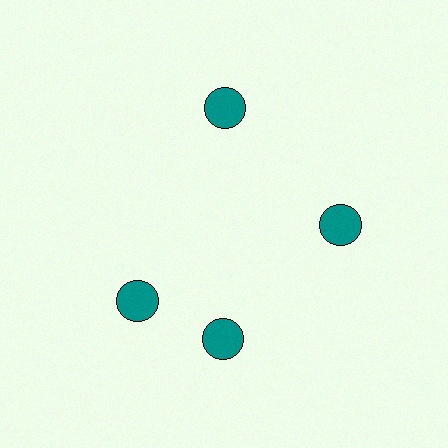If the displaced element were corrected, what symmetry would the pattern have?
It would have 4-fold rotational symmetry — the pattern would map onto itself every 90 degrees.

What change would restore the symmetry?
The symmetry would be restored by rotating it back into even spacing with its neighbors so that all 4 circles sit at equal angles and equal distance from the center.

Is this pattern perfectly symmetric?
No. The 4 teal circles are arranged in a ring, but one element near the 9 o'clock position is rotated out of alignment along the ring, breaking the 4-fold rotational symmetry.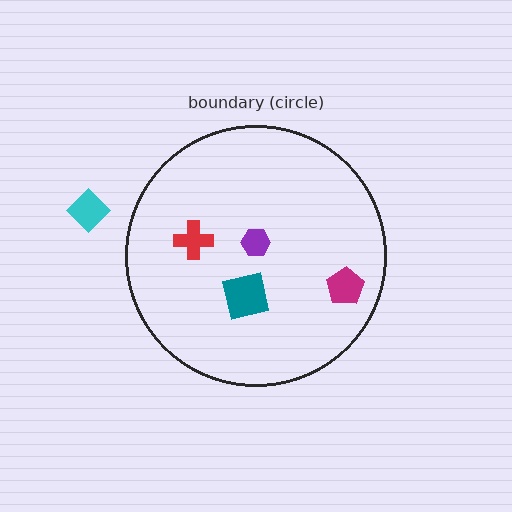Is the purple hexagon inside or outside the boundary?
Inside.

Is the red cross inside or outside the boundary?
Inside.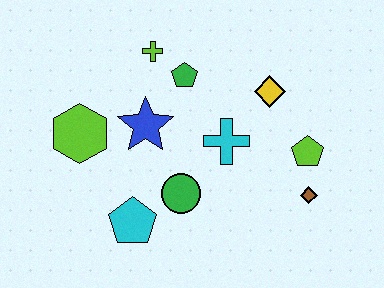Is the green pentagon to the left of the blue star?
No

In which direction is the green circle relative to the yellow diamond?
The green circle is below the yellow diamond.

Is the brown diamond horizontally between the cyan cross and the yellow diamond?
No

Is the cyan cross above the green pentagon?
No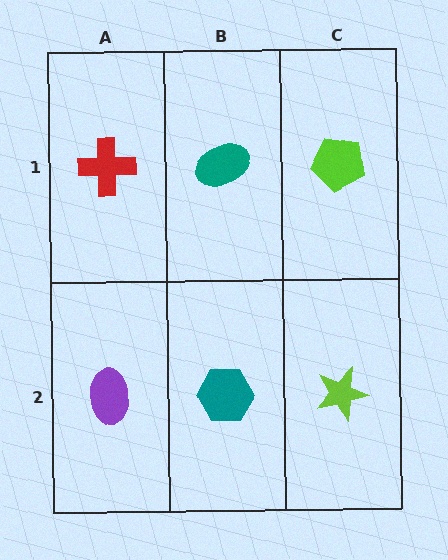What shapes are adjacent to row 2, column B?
A teal ellipse (row 1, column B), a purple ellipse (row 2, column A), a lime star (row 2, column C).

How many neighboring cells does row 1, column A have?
2.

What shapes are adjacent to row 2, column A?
A red cross (row 1, column A), a teal hexagon (row 2, column B).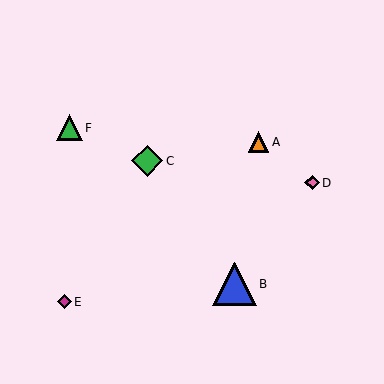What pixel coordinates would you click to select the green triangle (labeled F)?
Click at (69, 128) to select the green triangle F.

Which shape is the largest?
The blue triangle (labeled B) is the largest.